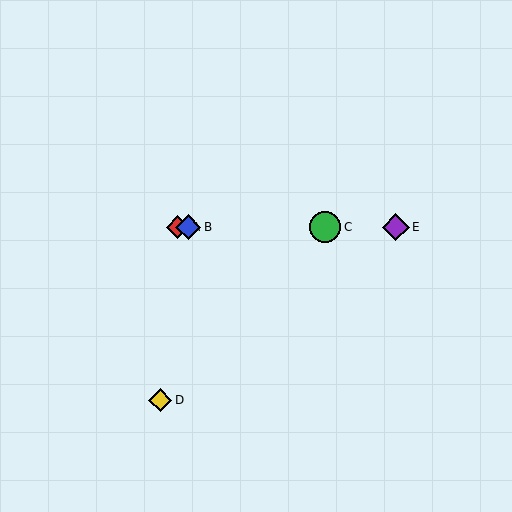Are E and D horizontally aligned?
No, E is at y≈227 and D is at y≈400.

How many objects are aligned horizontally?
4 objects (A, B, C, E) are aligned horizontally.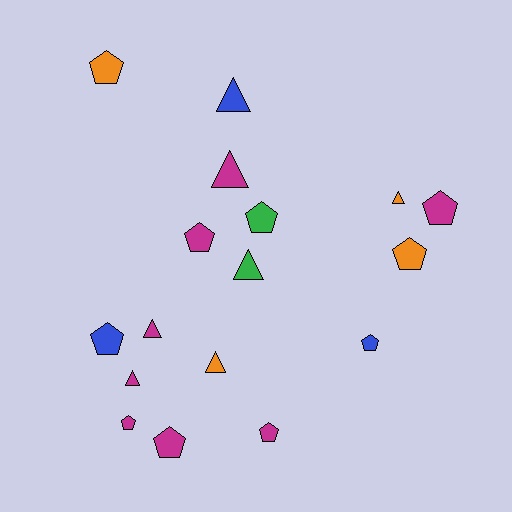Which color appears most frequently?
Magenta, with 8 objects.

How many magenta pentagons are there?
There are 5 magenta pentagons.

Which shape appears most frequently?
Pentagon, with 10 objects.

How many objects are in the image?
There are 17 objects.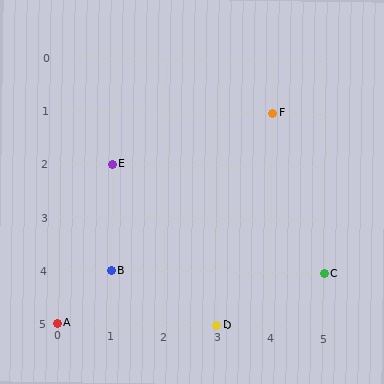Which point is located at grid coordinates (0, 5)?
Point A is at (0, 5).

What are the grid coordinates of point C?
Point C is at grid coordinates (5, 4).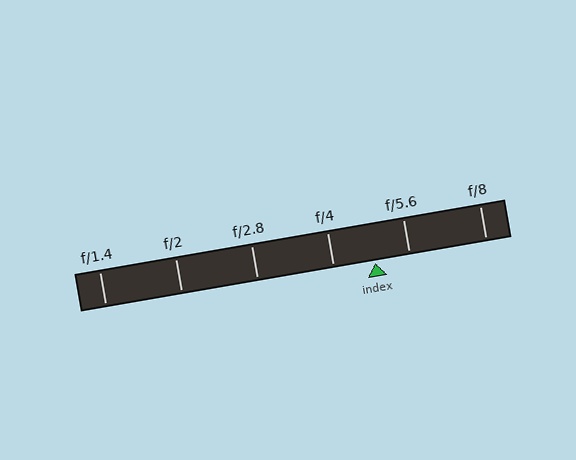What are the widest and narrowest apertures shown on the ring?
The widest aperture shown is f/1.4 and the narrowest is f/8.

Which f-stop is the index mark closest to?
The index mark is closest to f/5.6.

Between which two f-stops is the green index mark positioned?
The index mark is between f/4 and f/5.6.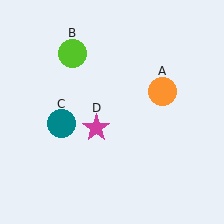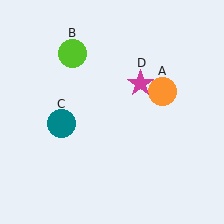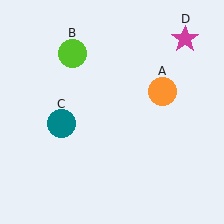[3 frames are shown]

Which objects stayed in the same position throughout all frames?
Orange circle (object A) and lime circle (object B) and teal circle (object C) remained stationary.